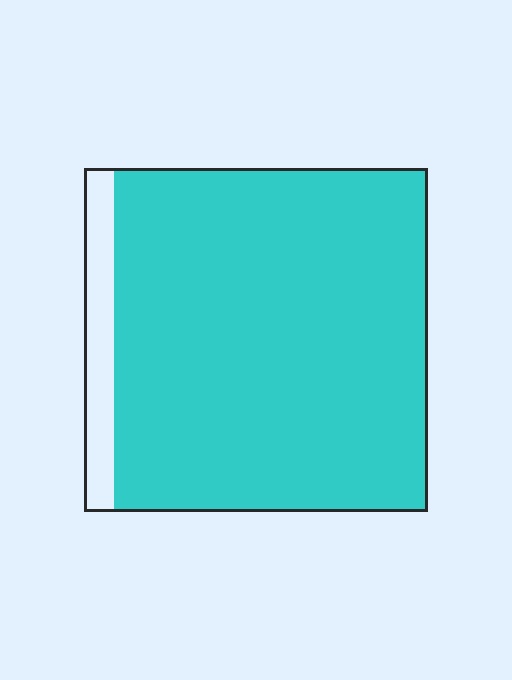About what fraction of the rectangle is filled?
About nine tenths (9/10).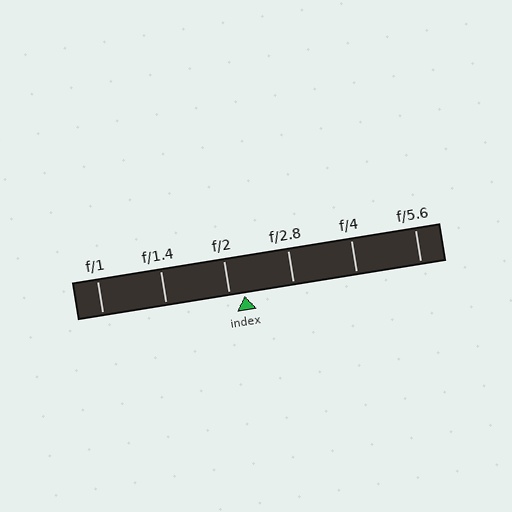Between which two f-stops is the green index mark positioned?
The index mark is between f/2 and f/2.8.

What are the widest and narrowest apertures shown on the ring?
The widest aperture shown is f/1 and the narrowest is f/5.6.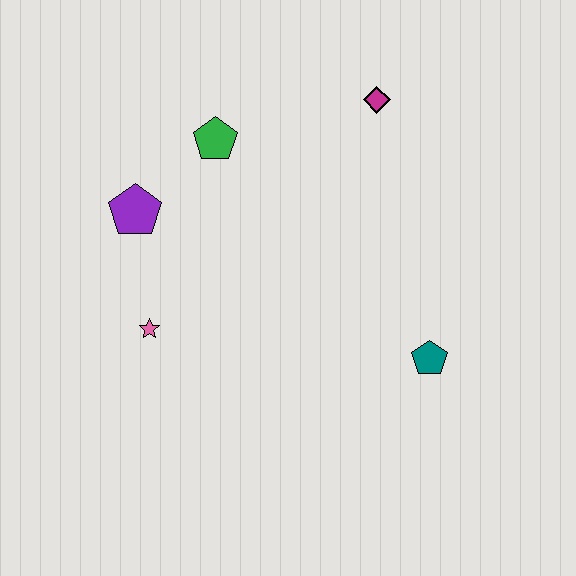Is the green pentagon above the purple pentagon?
Yes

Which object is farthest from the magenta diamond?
The pink star is farthest from the magenta diamond.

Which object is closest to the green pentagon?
The purple pentagon is closest to the green pentagon.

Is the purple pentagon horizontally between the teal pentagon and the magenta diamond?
No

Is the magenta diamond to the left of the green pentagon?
No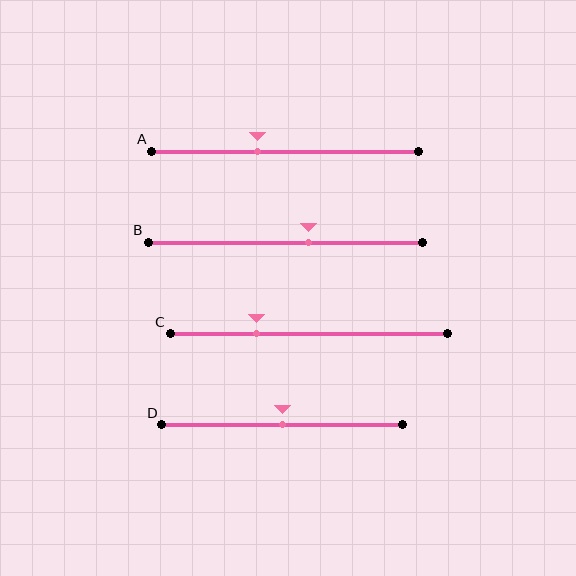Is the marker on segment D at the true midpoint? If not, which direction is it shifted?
Yes, the marker on segment D is at the true midpoint.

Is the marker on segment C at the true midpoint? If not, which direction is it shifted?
No, the marker on segment C is shifted to the left by about 19% of the segment length.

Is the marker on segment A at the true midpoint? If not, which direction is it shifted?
No, the marker on segment A is shifted to the left by about 10% of the segment length.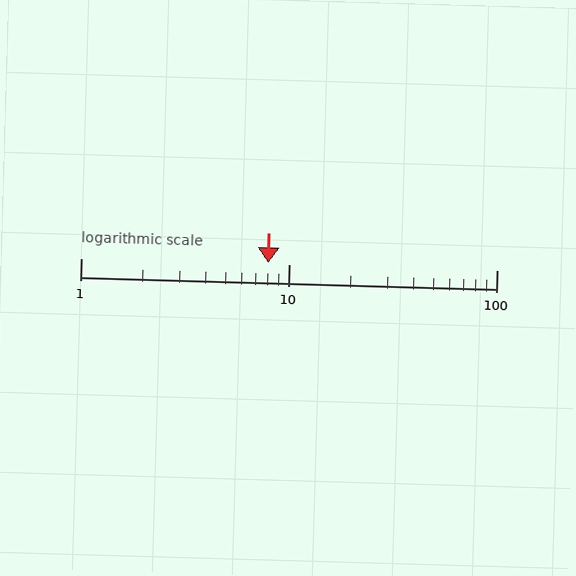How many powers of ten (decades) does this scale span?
The scale spans 2 decades, from 1 to 100.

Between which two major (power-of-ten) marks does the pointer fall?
The pointer is between 1 and 10.